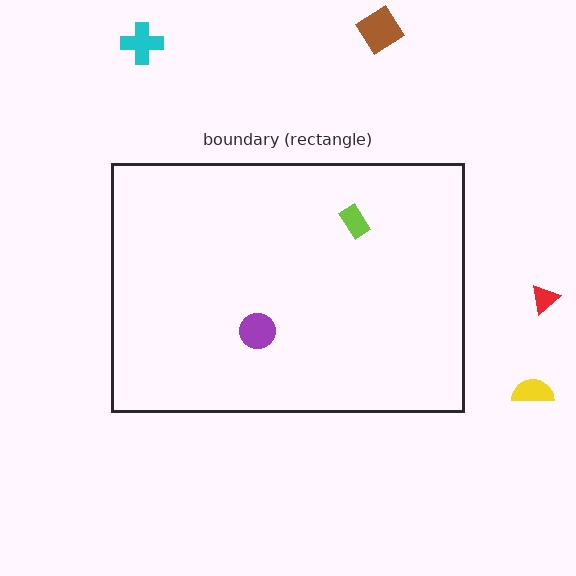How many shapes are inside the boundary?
2 inside, 4 outside.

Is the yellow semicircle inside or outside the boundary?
Outside.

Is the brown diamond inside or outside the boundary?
Outside.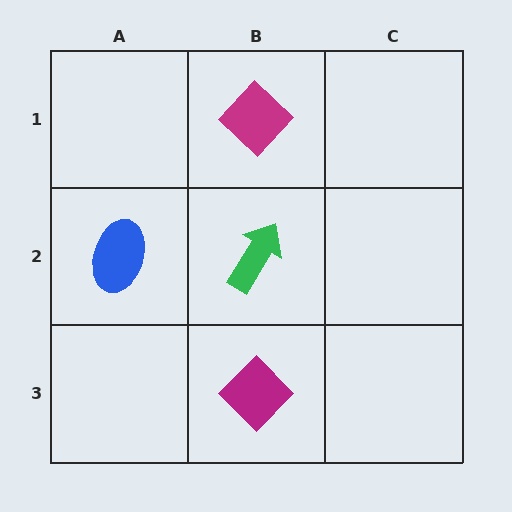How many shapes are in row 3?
1 shape.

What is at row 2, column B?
A green arrow.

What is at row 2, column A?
A blue ellipse.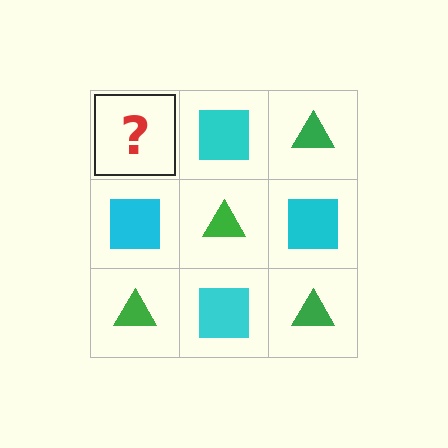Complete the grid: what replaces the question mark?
The question mark should be replaced with a green triangle.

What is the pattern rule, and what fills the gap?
The rule is that it alternates green triangle and cyan square in a checkerboard pattern. The gap should be filled with a green triangle.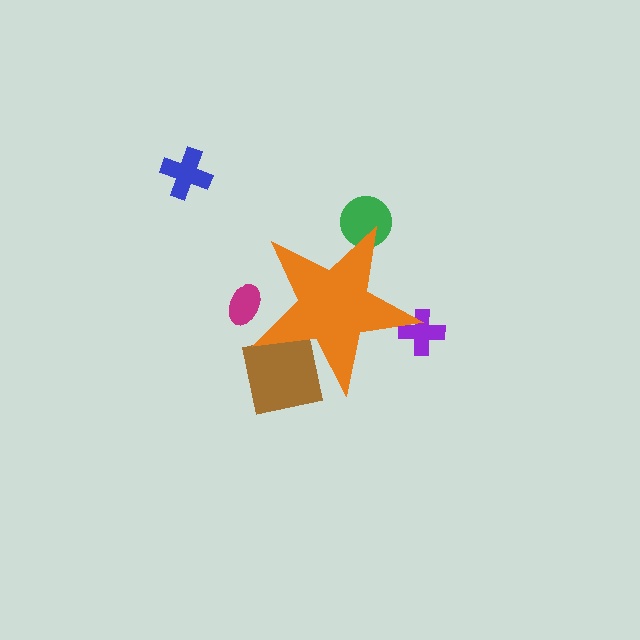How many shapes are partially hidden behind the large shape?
4 shapes are partially hidden.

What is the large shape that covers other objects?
An orange star.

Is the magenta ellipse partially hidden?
Yes, the magenta ellipse is partially hidden behind the orange star.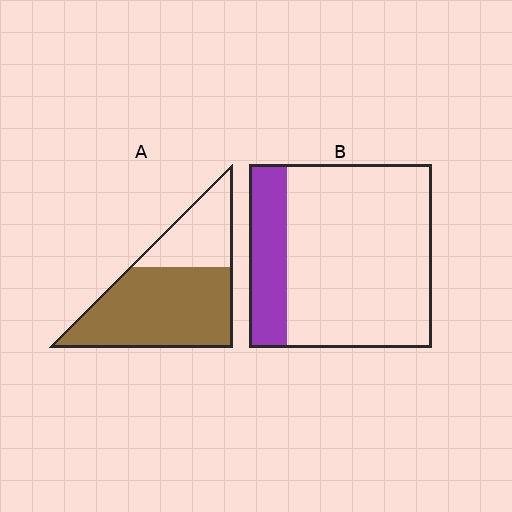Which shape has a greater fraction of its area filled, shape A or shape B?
Shape A.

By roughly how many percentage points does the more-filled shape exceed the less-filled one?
By roughly 50 percentage points (A over B).